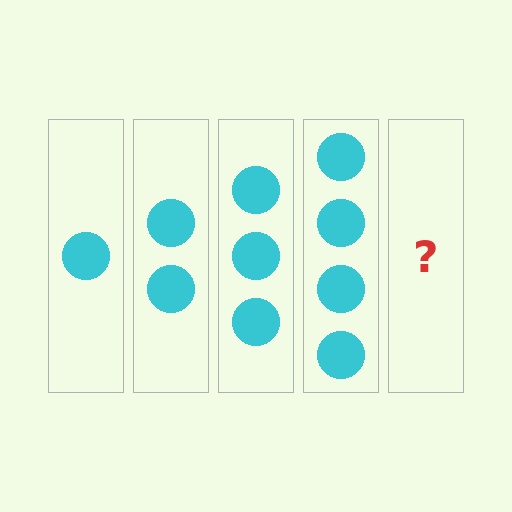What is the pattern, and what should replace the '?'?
The pattern is that each step adds one more circle. The '?' should be 5 circles.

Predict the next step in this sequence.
The next step is 5 circles.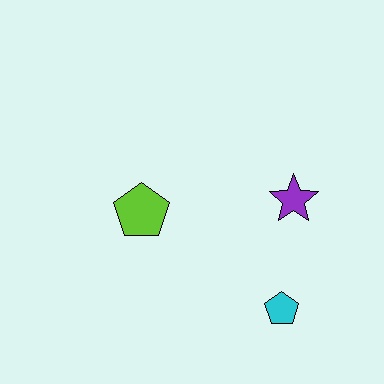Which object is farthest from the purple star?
The lime pentagon is farthest from the purple star.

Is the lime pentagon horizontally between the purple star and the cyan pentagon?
No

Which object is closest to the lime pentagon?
The purple star is closest to the lime pentagon.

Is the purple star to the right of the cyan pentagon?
Yes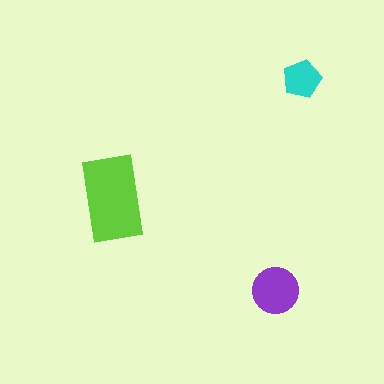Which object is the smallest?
The cyan pentagon.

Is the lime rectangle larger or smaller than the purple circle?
Larger.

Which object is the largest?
The lime rectangle.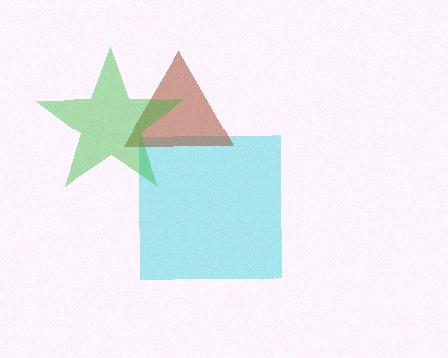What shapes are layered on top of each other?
The layered shapes are: a cyan square, a brown triangle, a green star.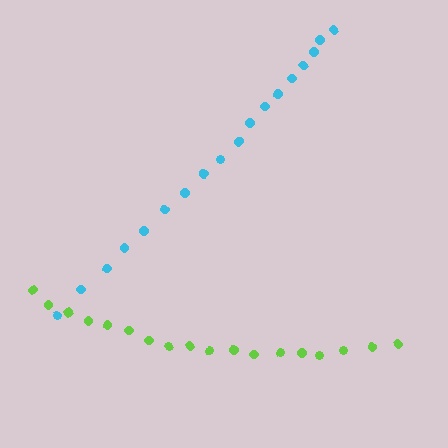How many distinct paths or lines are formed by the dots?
There are 2 distinct paths.